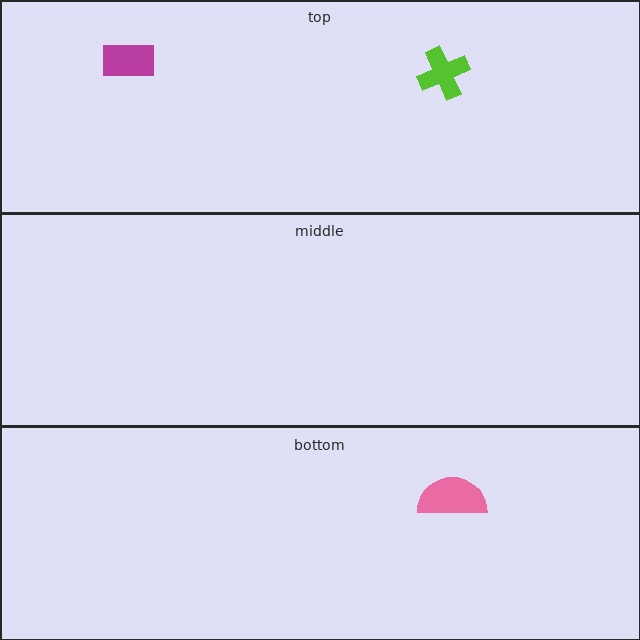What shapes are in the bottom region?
The pink semicircle.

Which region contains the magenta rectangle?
The top region.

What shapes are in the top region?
The lime cross, the magenta rectangle.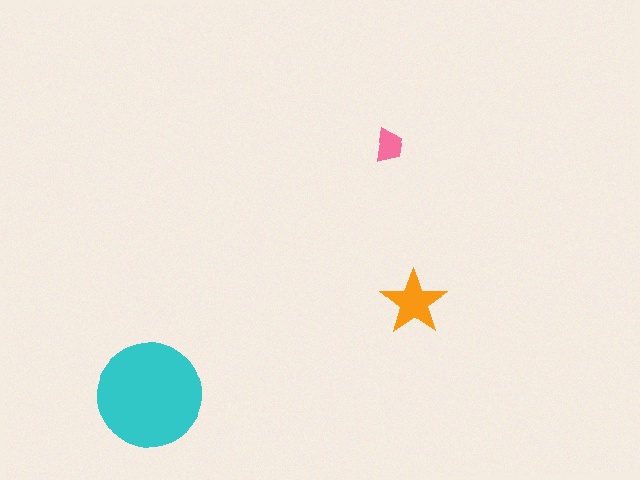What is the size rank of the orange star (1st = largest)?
2nd.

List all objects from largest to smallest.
The cyan circle, the orange star, the pink trapezoid.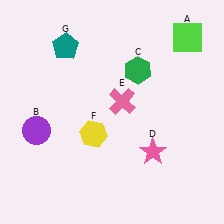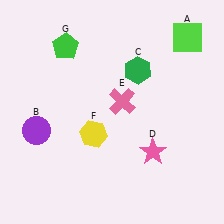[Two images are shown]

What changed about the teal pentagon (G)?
In Image 1, G is teal. In Image 2, it changed to green.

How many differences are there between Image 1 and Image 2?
There is 1 difference between the two images.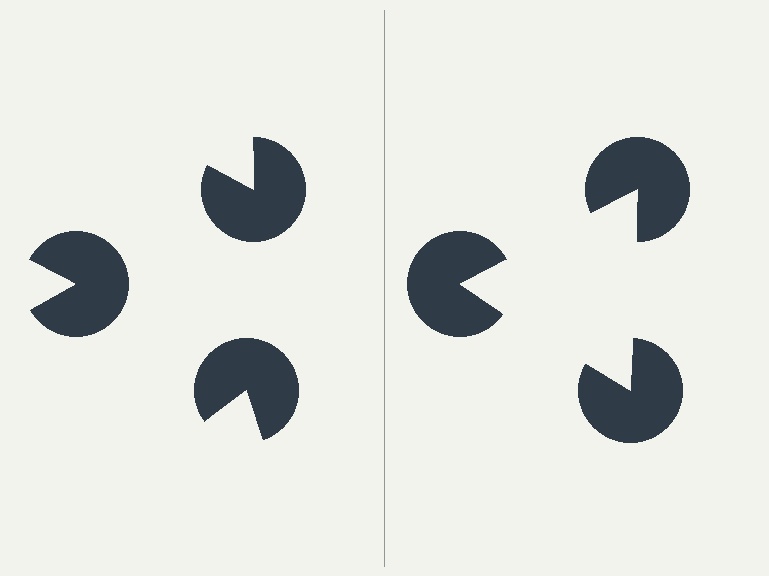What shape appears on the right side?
An illusory triangle.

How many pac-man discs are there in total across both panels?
6 — 3 on each side.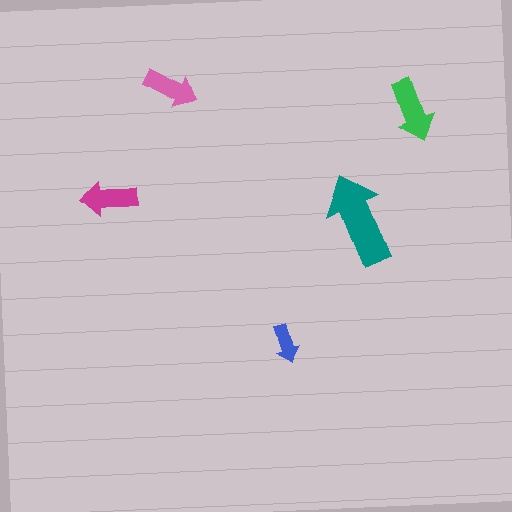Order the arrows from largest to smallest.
the teal one, the green one, the magenta one, the pink one, the blue one.